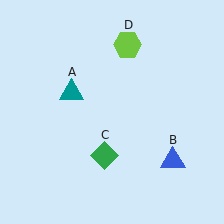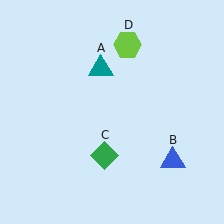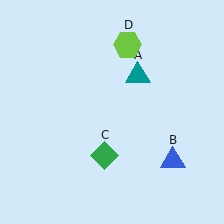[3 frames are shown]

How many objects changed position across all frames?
1 object changed position: teal triangle (object A).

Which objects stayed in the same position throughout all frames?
Blue triangle (object B) and green diamond (object C) and lime hexagon (object D) remained stationary.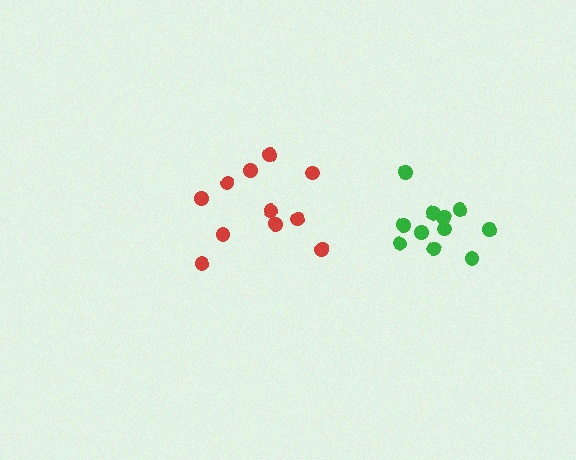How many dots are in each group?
Group 1: 11 dots, Group 2: 11 dots (22 total).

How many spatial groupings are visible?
There are 2 spatial groupings.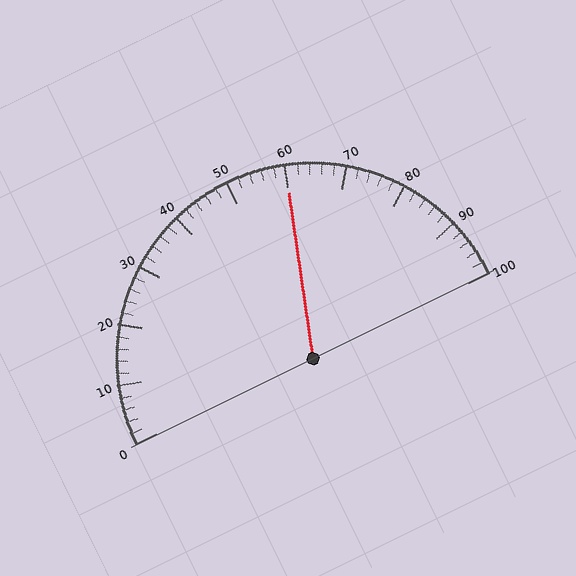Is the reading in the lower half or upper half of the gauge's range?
The reading is in the upper half of the range (0 to 100).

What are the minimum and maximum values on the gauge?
The gauge ranges from 0 to 100.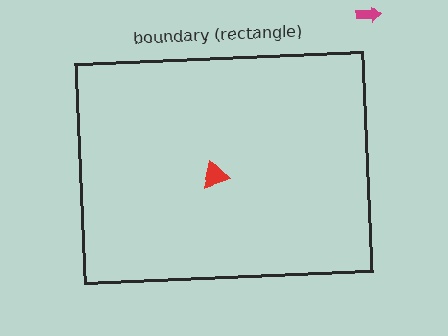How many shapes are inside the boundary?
1 inside, 1 outside.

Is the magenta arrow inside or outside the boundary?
Outside.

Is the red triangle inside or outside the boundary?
Inside.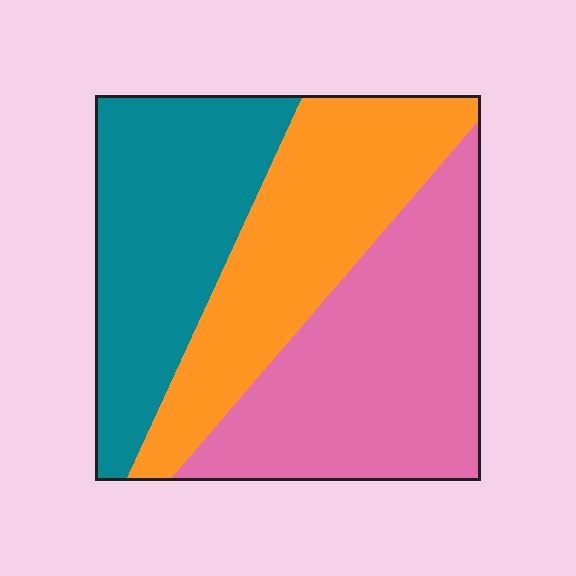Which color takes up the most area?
Pink, at roughly 40%.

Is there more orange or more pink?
Pink.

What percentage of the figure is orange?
Orange takes up about one third (1/3) of the figure.